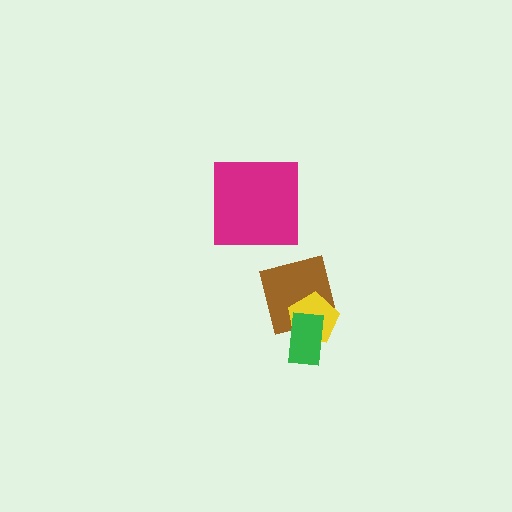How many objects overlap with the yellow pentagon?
2 objects overlap with the yellow pentagon.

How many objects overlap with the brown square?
2 objects overlap with the brown square.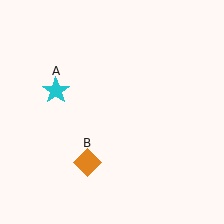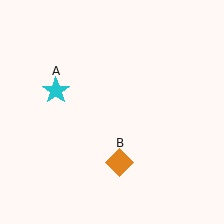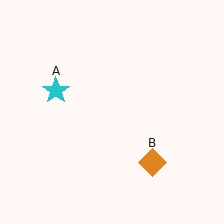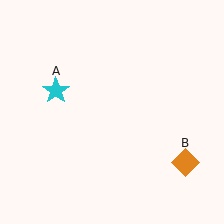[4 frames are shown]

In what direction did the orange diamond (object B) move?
The orange diamond (object B) moved right.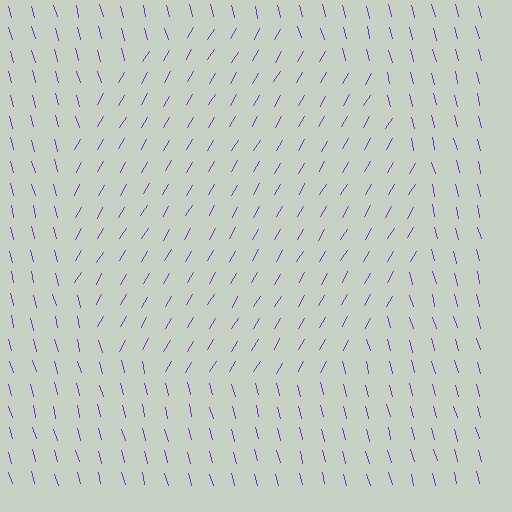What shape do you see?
I see a circle.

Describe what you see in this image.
The image is filled with small purple line segments. A circle region in the image has lines oriented differently from the surrounding lines, creating a visible texture boundary.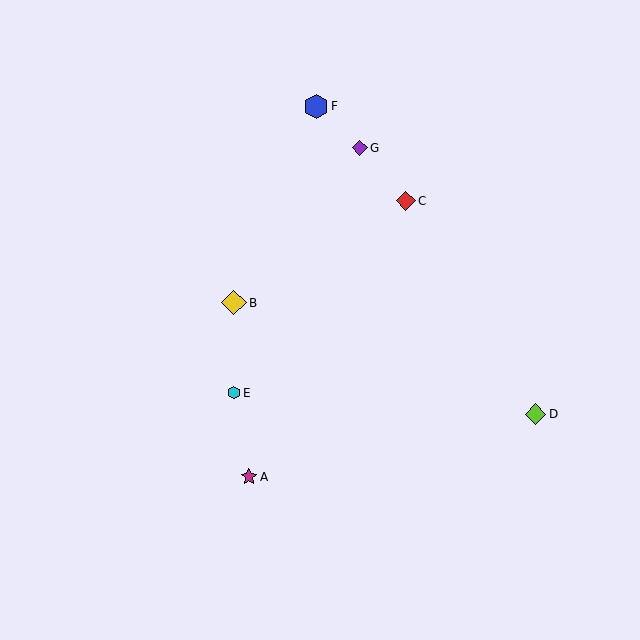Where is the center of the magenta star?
The center of the magenta star is at (249, 477).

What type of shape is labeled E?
Shape E is a cyan hexagon.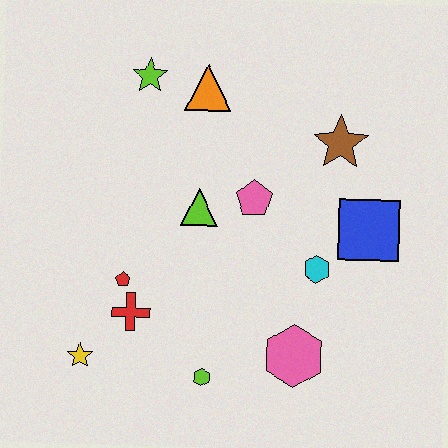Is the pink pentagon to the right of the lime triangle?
Yes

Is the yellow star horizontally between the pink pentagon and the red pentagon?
No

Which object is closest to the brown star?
The blue square is closest to the brown star.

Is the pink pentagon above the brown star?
No